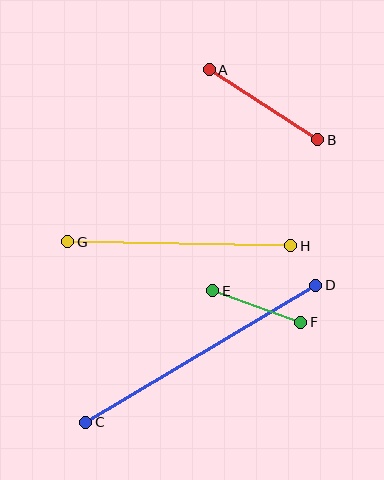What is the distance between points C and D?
The distance is approximately 268 pixels.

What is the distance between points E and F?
The distance is approximately 93 pixels.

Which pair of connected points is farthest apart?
Points C and D are farthest apart.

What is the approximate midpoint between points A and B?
The midpoint is at approximately (263, 105) pixels.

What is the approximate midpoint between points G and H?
The midpoint is at approximately (179, 244) pixels.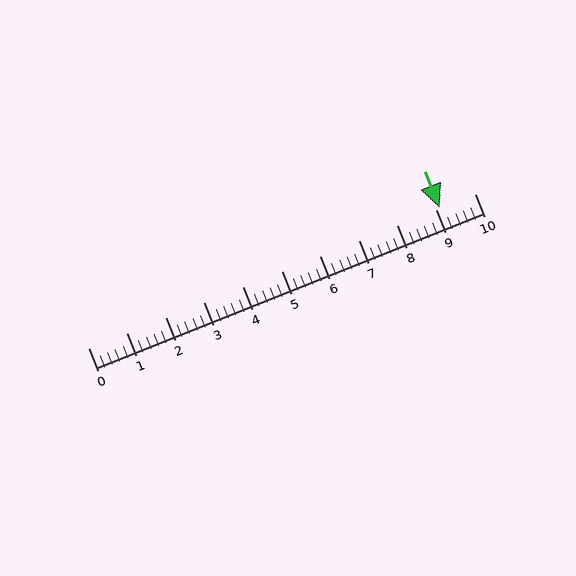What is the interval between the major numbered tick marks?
The major tick marks are spaced 1 units apart.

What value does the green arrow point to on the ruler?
The green arrow points to approximately 9.1.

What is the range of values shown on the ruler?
The ruler shows values from 0 to 10.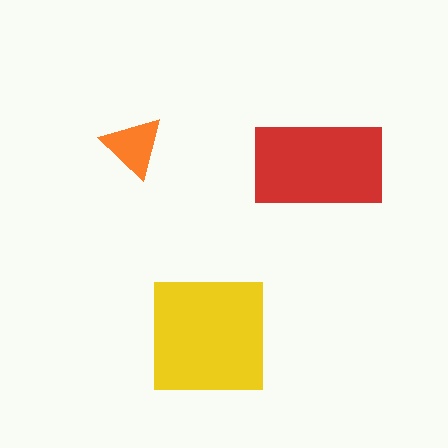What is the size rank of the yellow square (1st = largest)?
1st.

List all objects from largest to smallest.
The yellow square, the red rectangle, the orange triangle.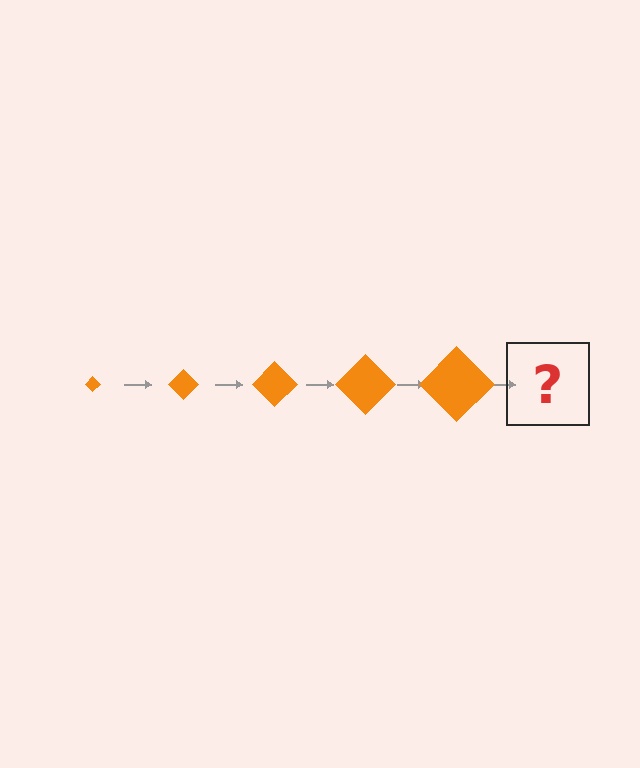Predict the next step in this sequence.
The next step is an orange diamond, larger than the previous one.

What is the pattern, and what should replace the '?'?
The pattern is that the diamond gets progressively larger each step. The '?' should be an orange diamond, larger than the previous one.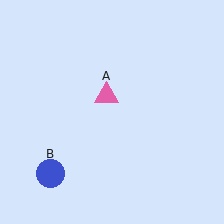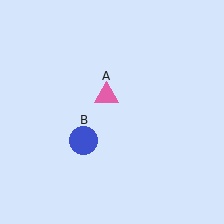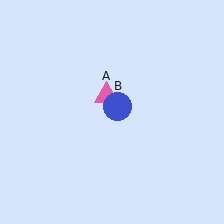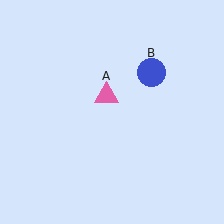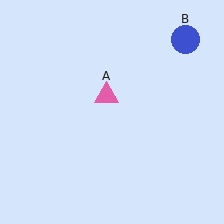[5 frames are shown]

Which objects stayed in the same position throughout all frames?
Pink triangle (object A) remained stationary.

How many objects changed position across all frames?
1 object changed position: blue circle (object B).